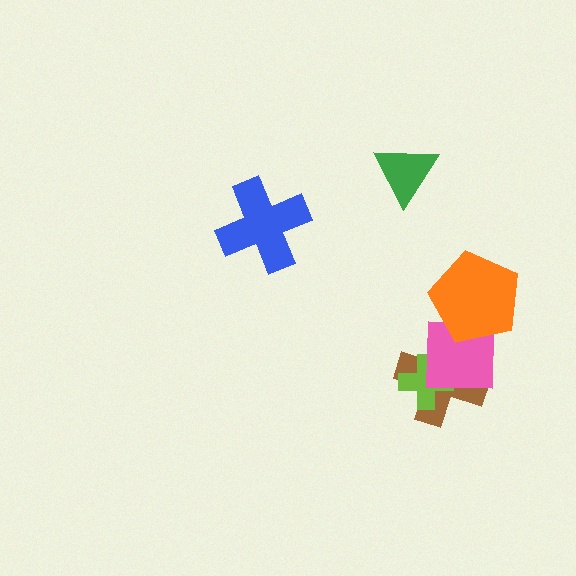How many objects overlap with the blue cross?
0 objects overlap with the blue cross.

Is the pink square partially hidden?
Yes, it is partially covered by another shape.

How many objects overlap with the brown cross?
2 objects overlap with the brown cross.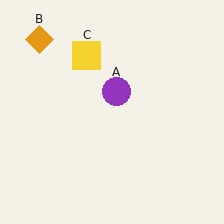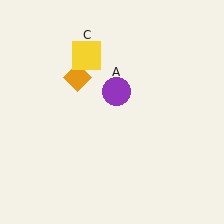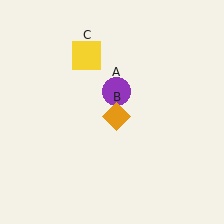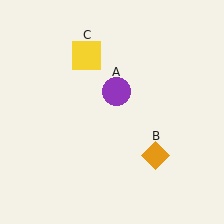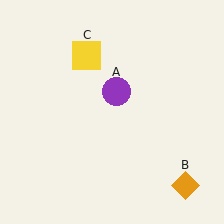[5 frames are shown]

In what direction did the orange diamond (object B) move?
The orange diamond (object B) moved down and to the right.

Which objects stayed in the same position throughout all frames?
Purple circle (object A) and yellow square (object C) remained stationary.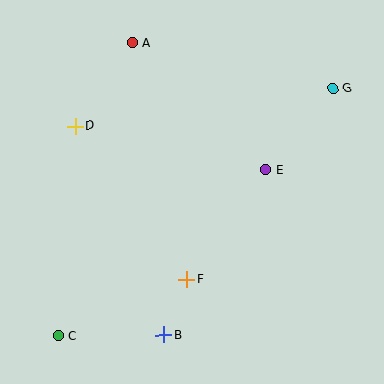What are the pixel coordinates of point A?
Point A is at (132, 43).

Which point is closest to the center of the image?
Point E at (266, 170) is closest to the center.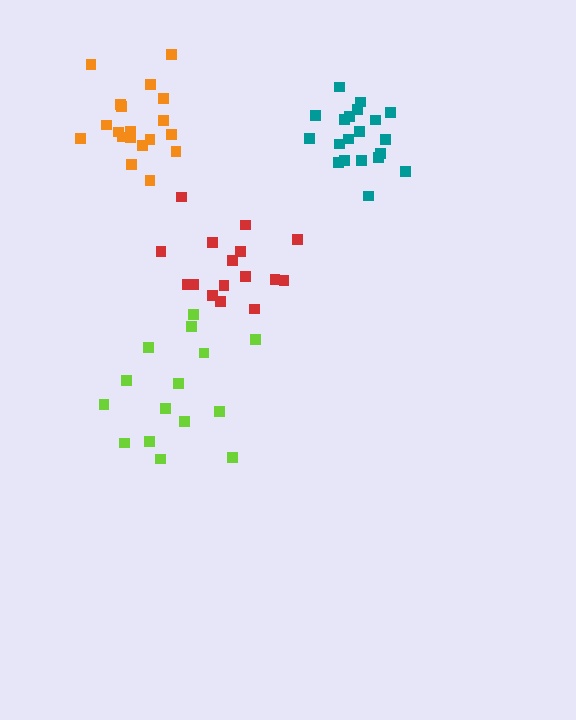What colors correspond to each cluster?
The clusters are colored: red, teal, lime, orange.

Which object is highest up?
The orange cluster is topmost.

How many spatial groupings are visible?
There are 4 spatial groupings.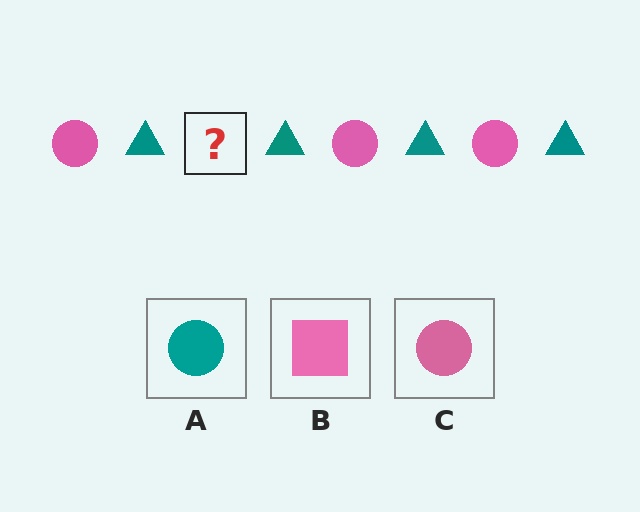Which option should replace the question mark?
Option C.